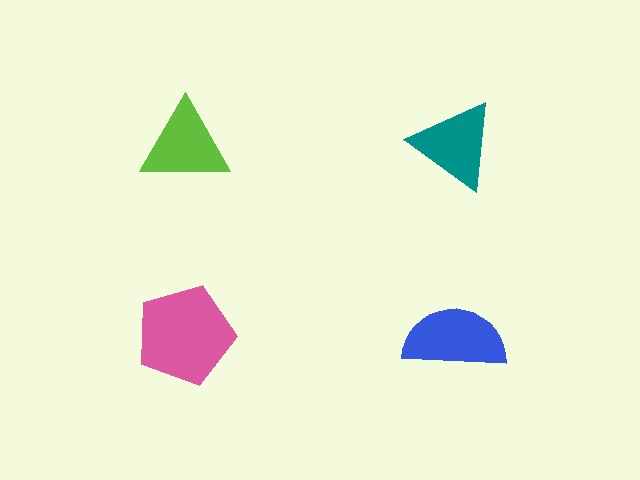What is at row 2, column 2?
A blue semicircle.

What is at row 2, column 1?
A pink pentagon.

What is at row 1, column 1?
A lime triangle.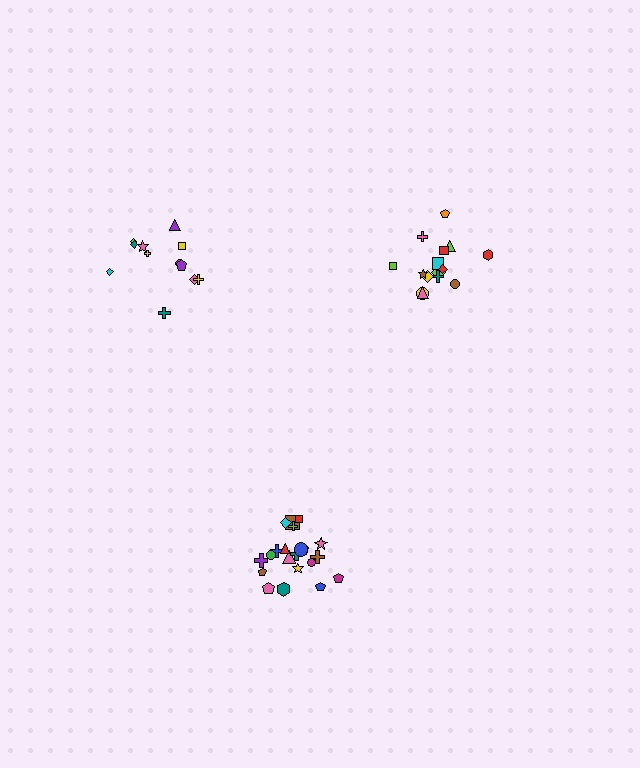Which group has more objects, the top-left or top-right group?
The top-right group.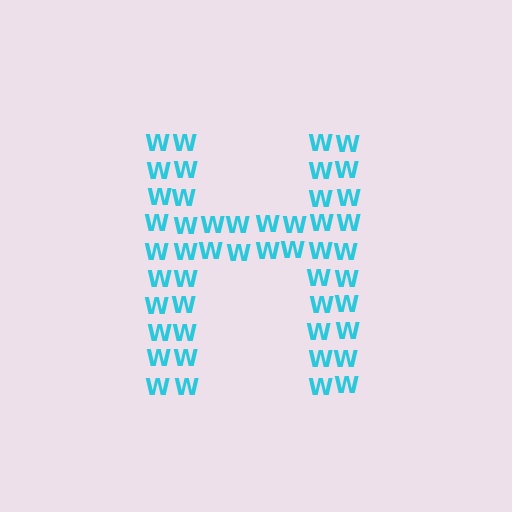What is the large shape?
The large shape is the letter H.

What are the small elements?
The small elements are letter W's.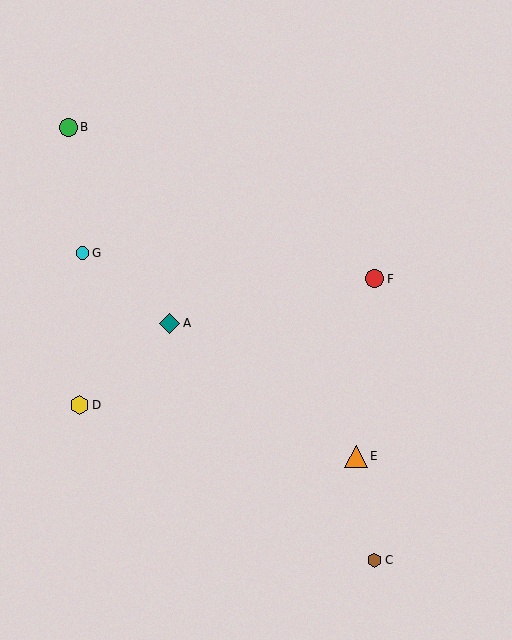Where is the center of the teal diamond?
The center of the teal diamond is at (169, 323).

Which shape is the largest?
The orange triangle (labeled E) is the largest.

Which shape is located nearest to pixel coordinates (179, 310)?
The teal diamond (labeled A) at (169, 323) is nearest to that location.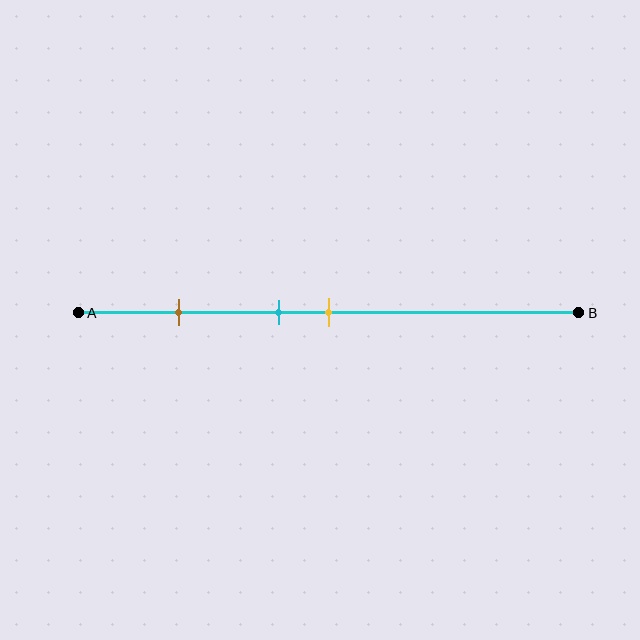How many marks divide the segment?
There are 3 marks dividing the segment.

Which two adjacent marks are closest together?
The cyan and yellow marks are the closest adjacent pair.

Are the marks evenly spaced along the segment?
No, the marks are not evenly spaced.